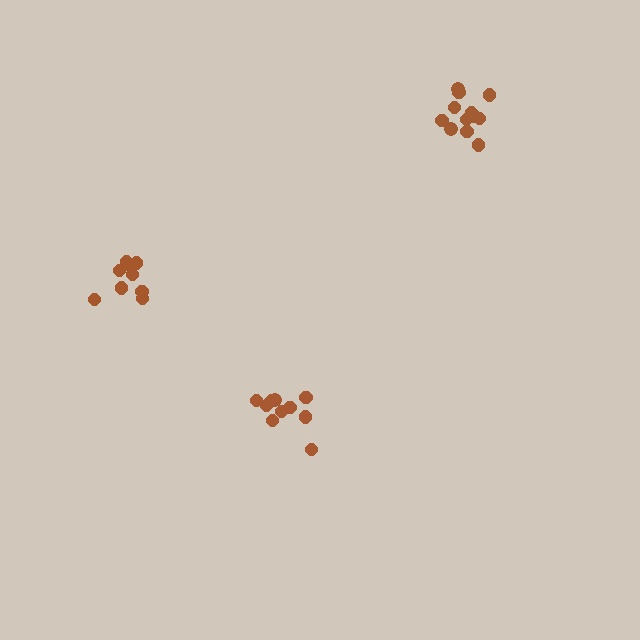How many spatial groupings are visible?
There are 3 spatial groupings.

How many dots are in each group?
Group 1: 12 dots, Group 2: 10 dots, Group 3: 9 dots (31 total).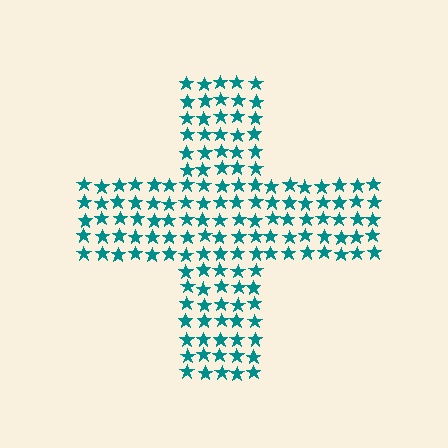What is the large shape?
The large shape is a cross.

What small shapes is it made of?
It is made of small stars.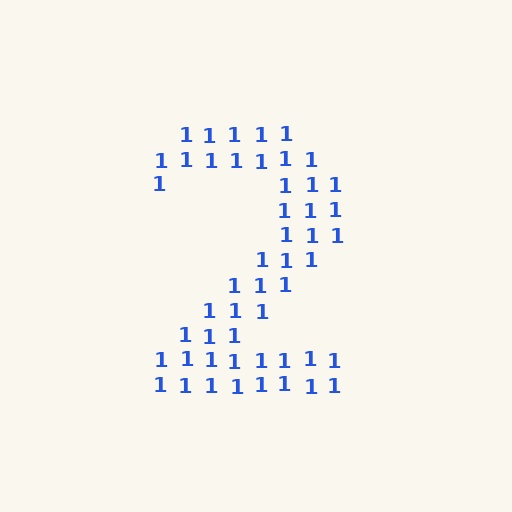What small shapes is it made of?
It is made of small digit 1's.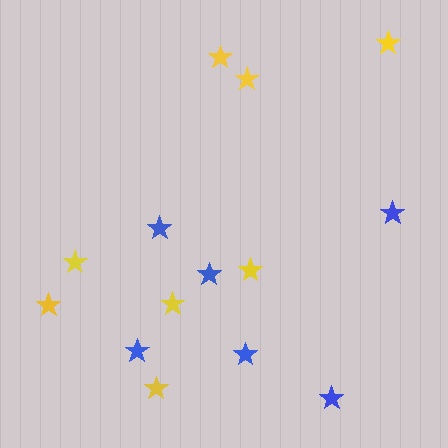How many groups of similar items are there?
There are 2 groups: one group of yellow stars (8) and one group of blue stars (6).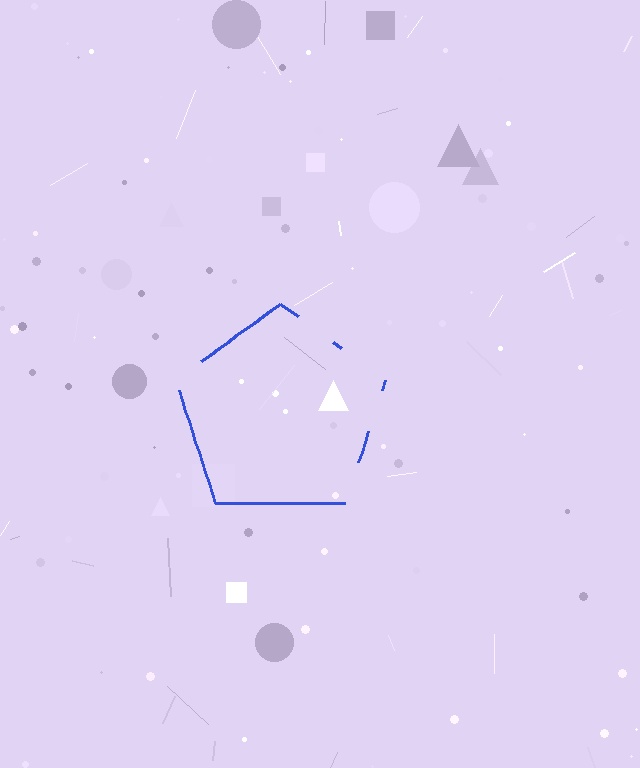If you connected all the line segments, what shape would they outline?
They would outline a pentagon.